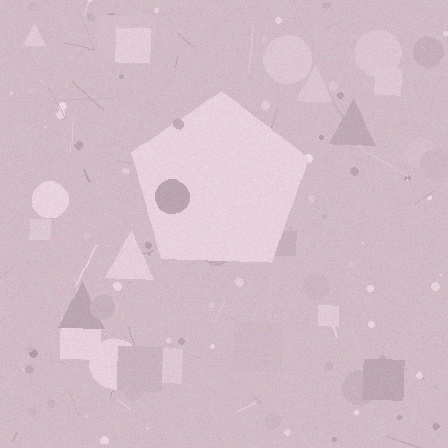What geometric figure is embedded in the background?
A pentagon is embedded in the background.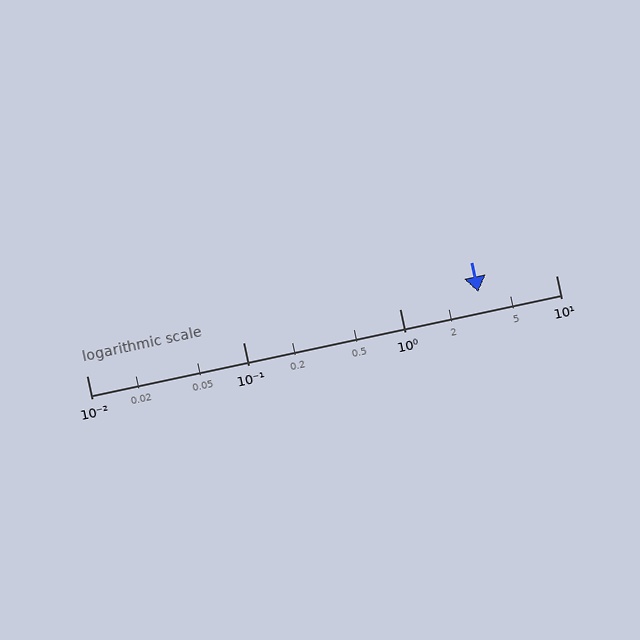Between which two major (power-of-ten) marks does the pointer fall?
The pointer is between 1 and 10.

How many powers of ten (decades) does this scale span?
The scale spans 3 decades, from 0.01 to 10.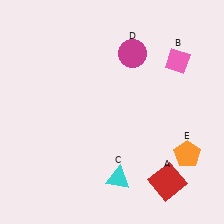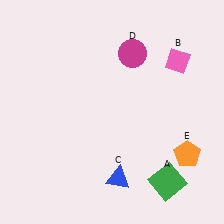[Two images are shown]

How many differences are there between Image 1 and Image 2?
There are 2 differences between the two images.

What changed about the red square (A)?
In Image 1, A is red. In Image 2, it changed to green.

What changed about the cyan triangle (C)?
In Image 1, C is cyan. In Image 2, it changed to blue.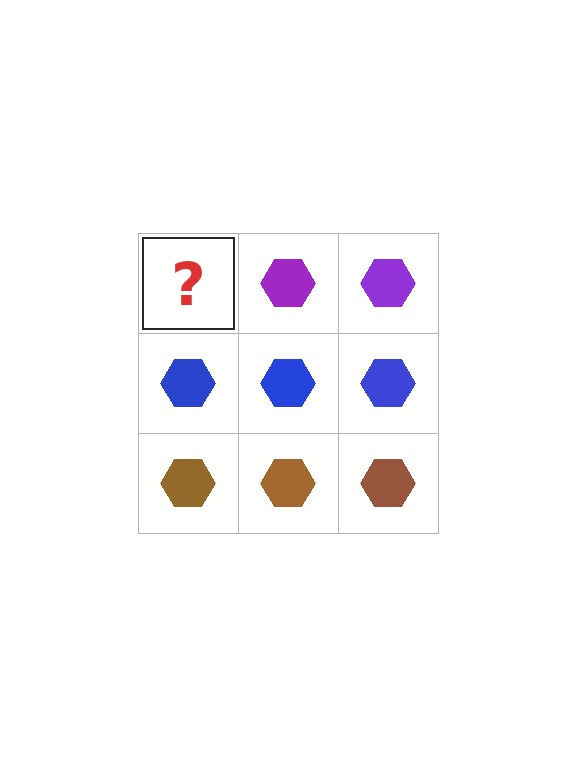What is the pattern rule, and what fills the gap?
The rule is that each row has a consistent color. The gap should be filled with a purple hexagon.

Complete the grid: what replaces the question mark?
The question mark should be replaced with a purple hexagon.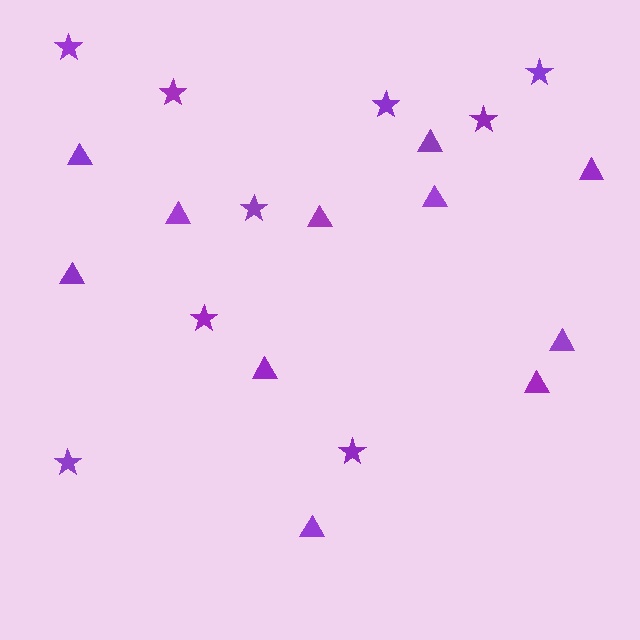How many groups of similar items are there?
There are 2 groups: one group of stars (9) and one group of triangles (11).